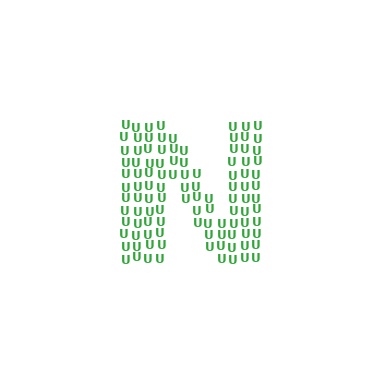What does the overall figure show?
The overall figure shows the letter N.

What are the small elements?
The small elements are letter U's.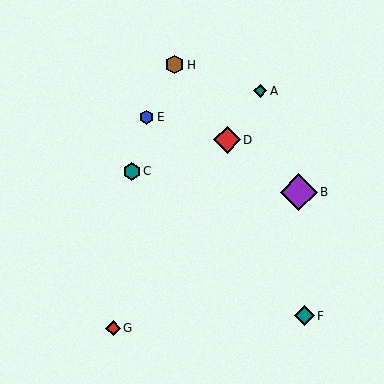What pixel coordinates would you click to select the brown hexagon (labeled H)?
Click at (175, 65) to select the brown hexagon H.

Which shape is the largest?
The purple diamond (labeled B) is the largest.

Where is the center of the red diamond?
The center of the red diamond is at (113, 328).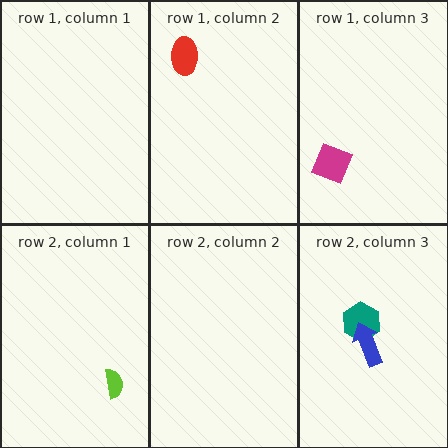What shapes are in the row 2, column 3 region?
The teal hexagon, the blue arrow.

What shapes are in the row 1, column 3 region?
The magenta diamond.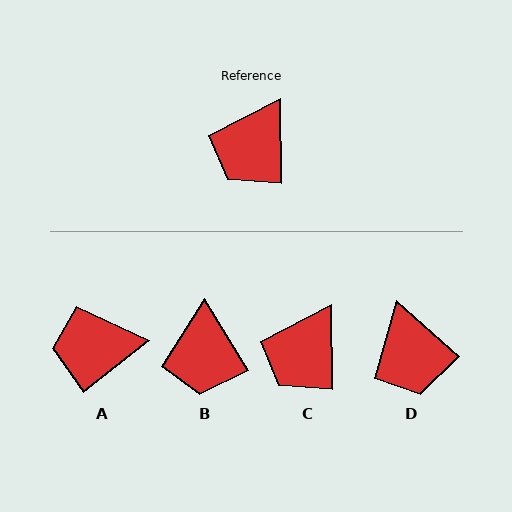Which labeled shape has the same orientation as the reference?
C.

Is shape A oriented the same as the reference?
No, it is off by about 52 degrees.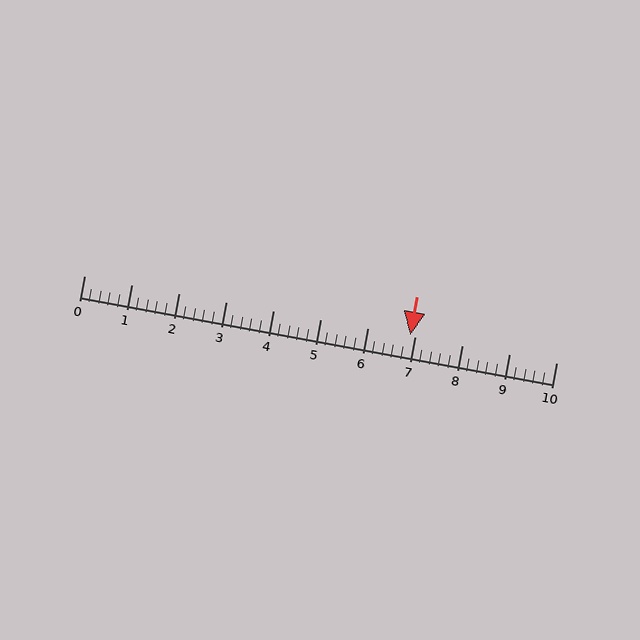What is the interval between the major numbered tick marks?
The major tick marks are spaced 1 units apart.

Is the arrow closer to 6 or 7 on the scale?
The arrow is closer to 7.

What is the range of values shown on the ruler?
The ruler shows values from 0 to 10.